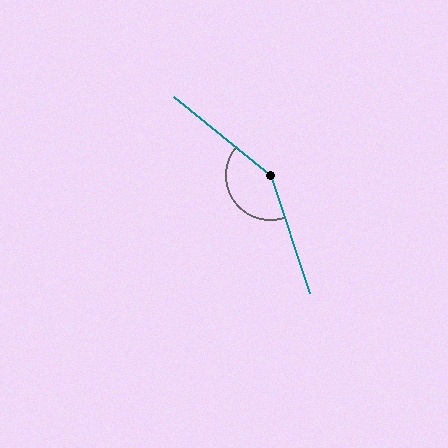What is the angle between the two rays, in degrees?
Approximately 147 degrees.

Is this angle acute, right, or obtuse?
It is obtuse.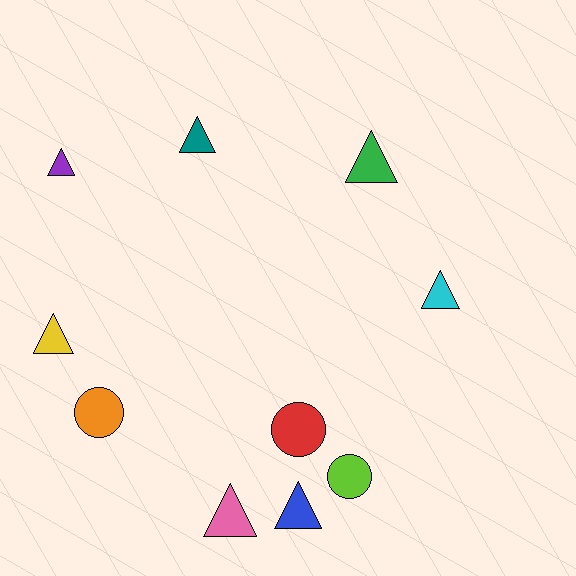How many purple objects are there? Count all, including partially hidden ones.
There is 1 purple object.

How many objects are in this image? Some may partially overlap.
There are 10 objects.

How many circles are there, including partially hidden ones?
There are 3 circles.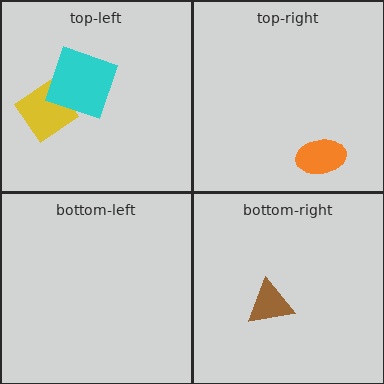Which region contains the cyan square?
The top-left region.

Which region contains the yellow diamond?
The top-left region.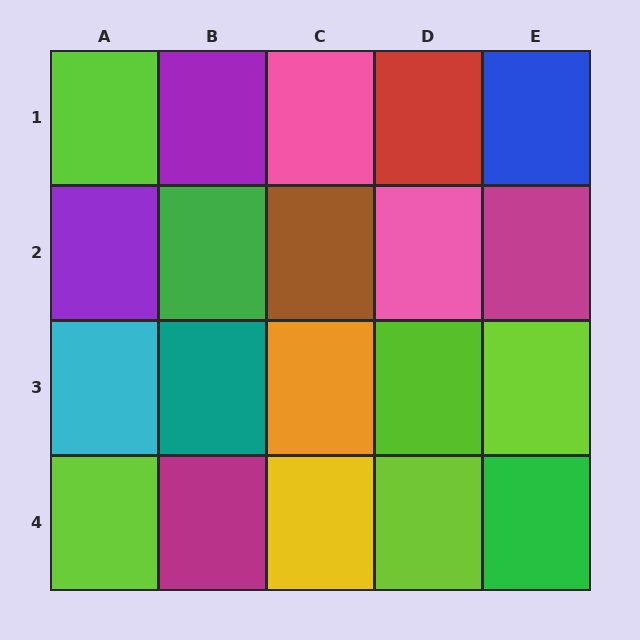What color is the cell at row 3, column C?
Orange.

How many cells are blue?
1 cell is blue.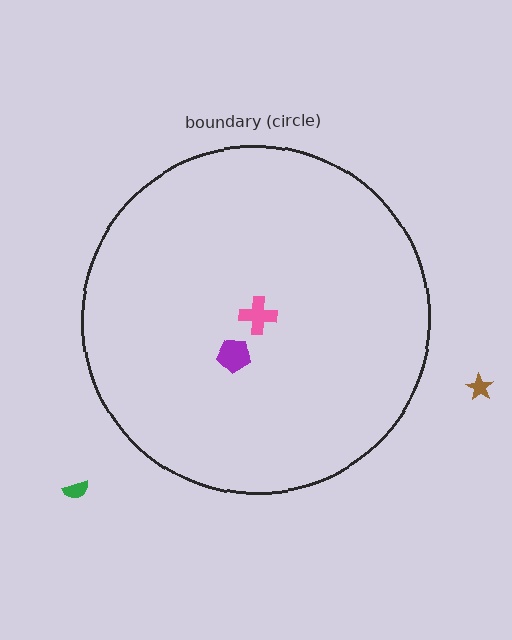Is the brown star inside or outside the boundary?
Outside.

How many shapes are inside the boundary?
2 inside, 2 outside.